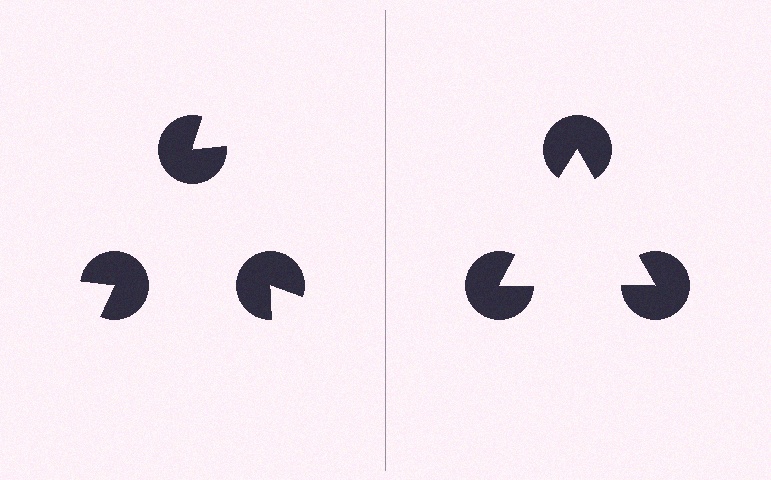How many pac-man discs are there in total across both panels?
6 — 3 on each side.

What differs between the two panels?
The pac-man discs are positioned identically on both sides; only the wedge orientations differ. On the right they align to a triangle; on the left they are misaligned.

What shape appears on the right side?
An illusory triangle.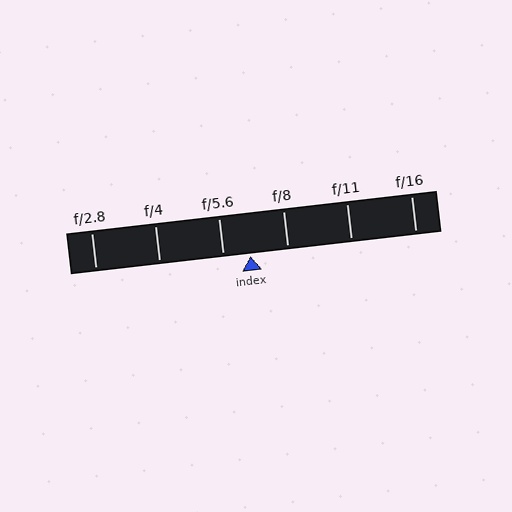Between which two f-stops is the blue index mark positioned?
The index mark is between f/5.6 and f/8.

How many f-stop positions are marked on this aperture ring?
There are 6 f-stop positions marked.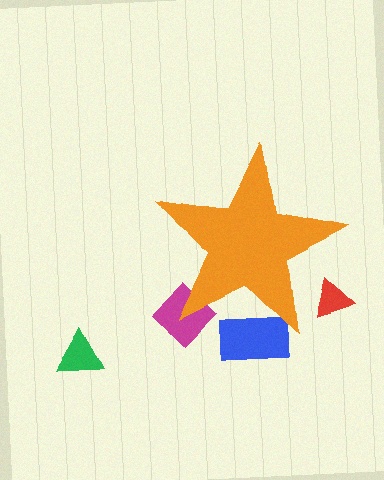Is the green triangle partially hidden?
No, the green triangle is fully visible.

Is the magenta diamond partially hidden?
Yes, the magenta diamond is partially hidden behind the orange star.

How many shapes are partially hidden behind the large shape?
3 shapes are partially hidden.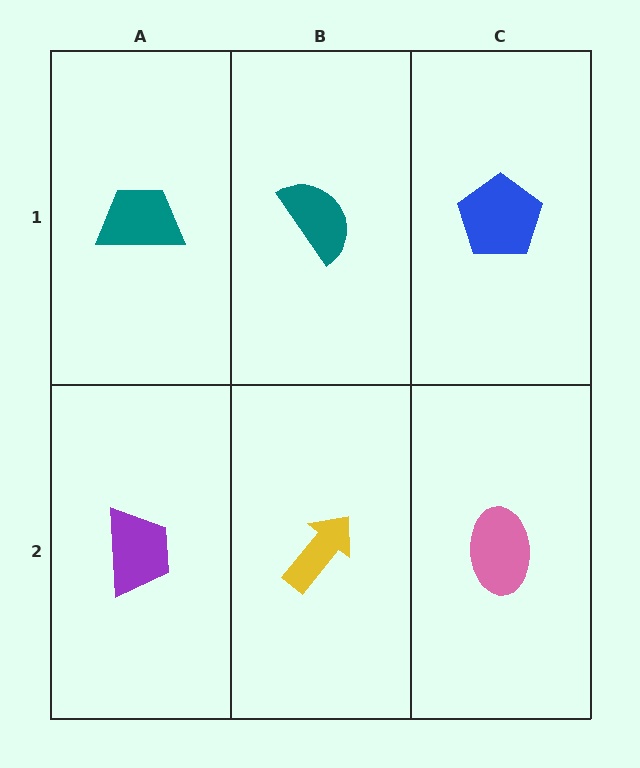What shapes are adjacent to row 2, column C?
A blue pentagon (row 1, column C), a yellow arrow (row 2, column B).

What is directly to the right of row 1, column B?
A blue pentagon.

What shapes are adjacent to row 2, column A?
A teal trapezoid (row 1, column A), a yellow arrow (row 2, column B).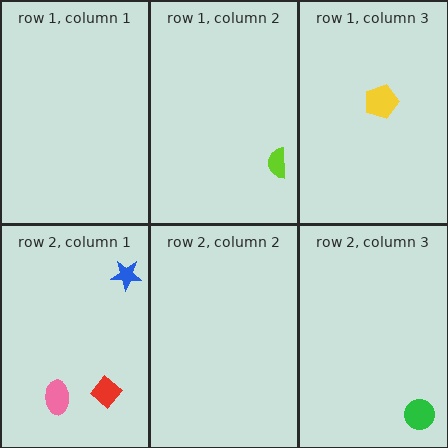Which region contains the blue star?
The row 2, column 1 region.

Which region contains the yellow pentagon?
The row 1, column 3 region.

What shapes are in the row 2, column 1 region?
The pink ellipse, the red diamond, the blue star.